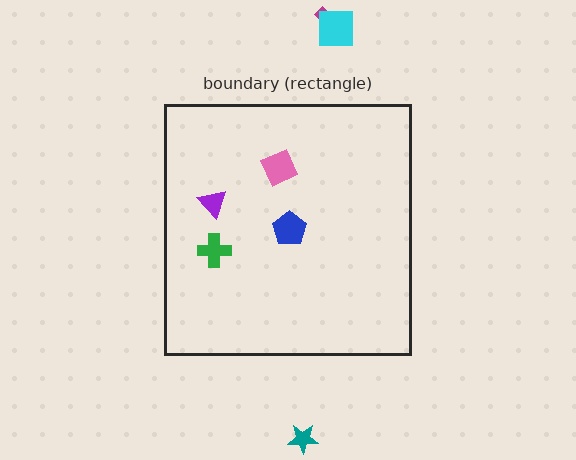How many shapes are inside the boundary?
4 inside, 3 outside.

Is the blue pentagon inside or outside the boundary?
Inside.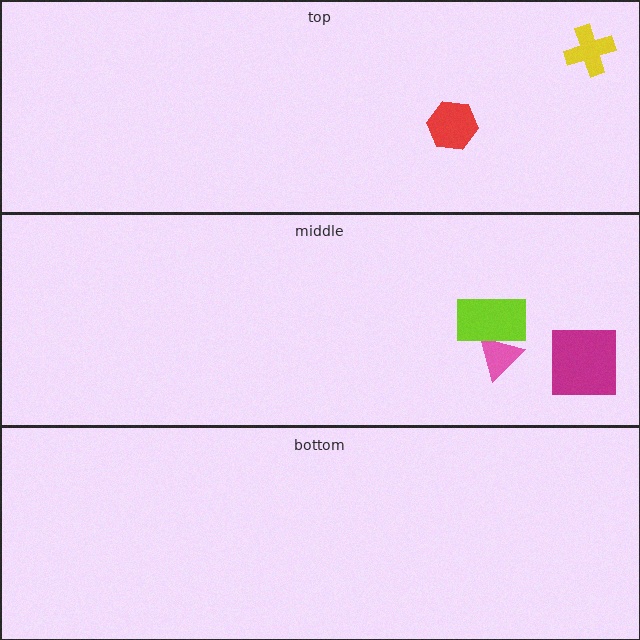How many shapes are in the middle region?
3.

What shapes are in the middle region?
The magenta square, the pink triangle, the lime rectangle.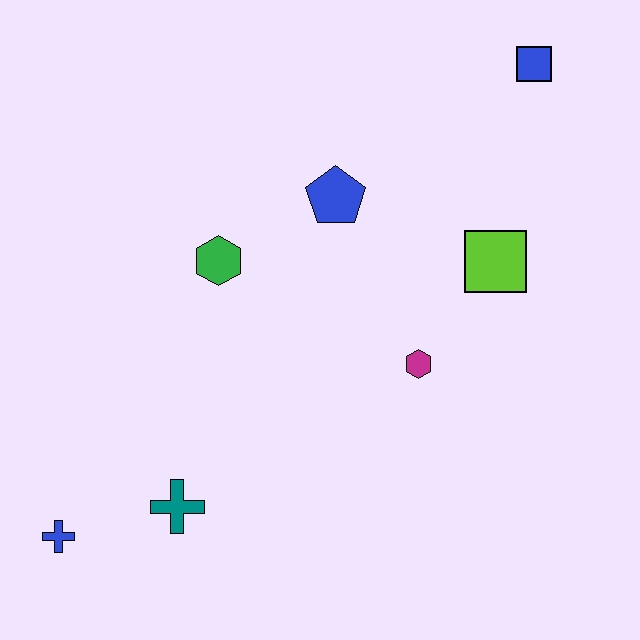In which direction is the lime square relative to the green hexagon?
The lime square is to the right of the green hexagon.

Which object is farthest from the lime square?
The blue cross is farthest from the lime square.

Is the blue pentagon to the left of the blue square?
Yes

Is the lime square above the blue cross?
Yes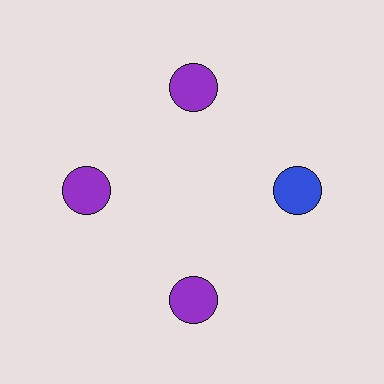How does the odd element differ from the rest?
It has a different color: blue instead of purple.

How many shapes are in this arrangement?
There are 4 shapes arranged in a ring pattern.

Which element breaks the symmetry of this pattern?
The blue circle at roughly the 3 o'clock position breaks the symmetry. All other shapes are purple circles.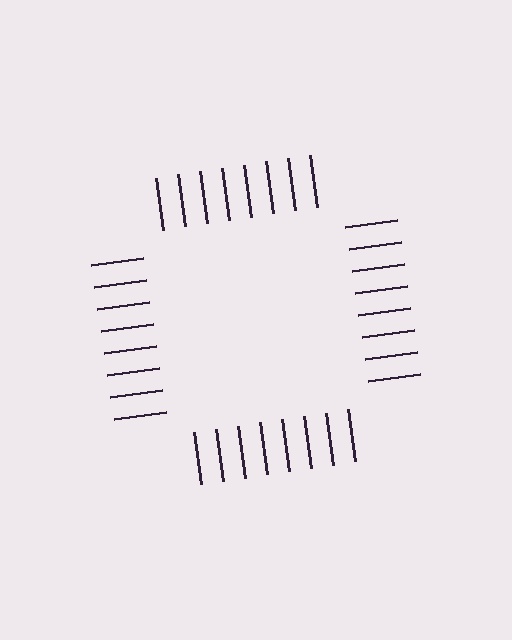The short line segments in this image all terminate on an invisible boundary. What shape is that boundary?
An illusory square — the line segments terminate on its edges but no continuous stroke is drawn.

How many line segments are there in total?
32 — 8 along each of the 4 edges.